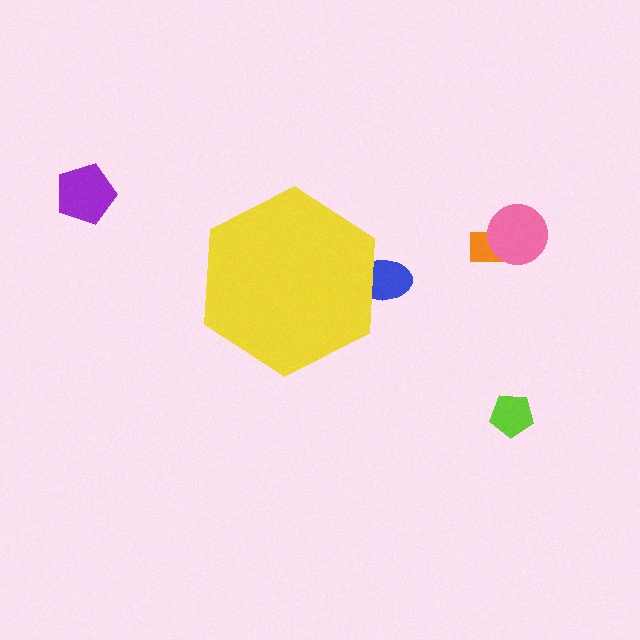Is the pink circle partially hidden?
No, the pink circle is fully visible.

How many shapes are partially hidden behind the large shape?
1 shape is partially hidden.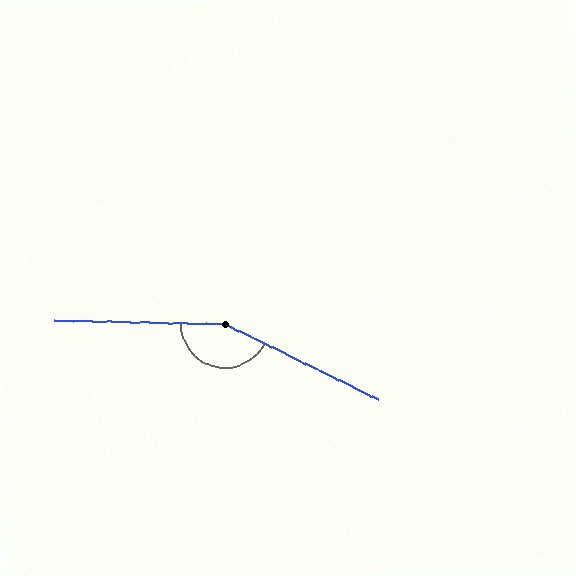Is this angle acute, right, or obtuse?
It is obtuse.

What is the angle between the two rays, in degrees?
Approximately 155 degrees.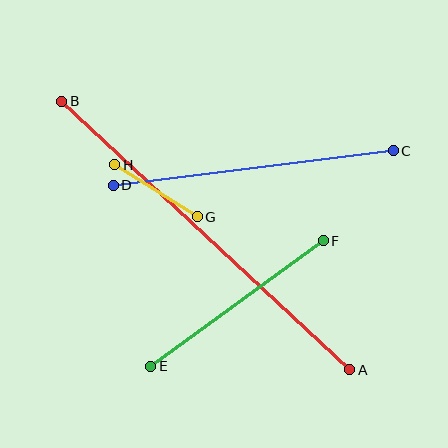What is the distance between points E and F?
The distance is approximately 213 pixels.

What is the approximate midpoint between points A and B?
The midpoint is at approximately (206, 235) pixels.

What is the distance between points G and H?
The distance is approximately 98 pixels.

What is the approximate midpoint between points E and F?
The midpoint is at approximately (237, 303) pixels.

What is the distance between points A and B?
The distance is approximately 394 pixels.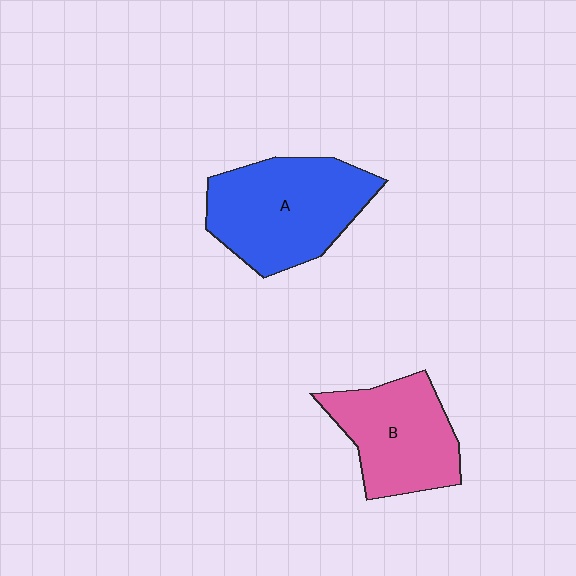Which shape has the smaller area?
Shape B (pink).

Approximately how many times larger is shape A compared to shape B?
Approximately 1.2 times.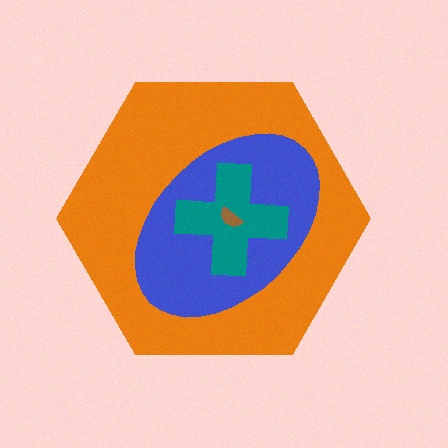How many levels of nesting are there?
4.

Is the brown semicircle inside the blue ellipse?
Yes.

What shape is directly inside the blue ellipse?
The teal cross.